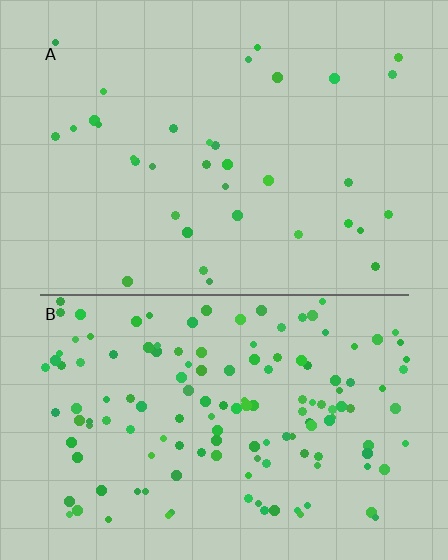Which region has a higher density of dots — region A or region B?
B (the bottom).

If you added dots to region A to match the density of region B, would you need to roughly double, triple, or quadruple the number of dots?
Approximately quadruple.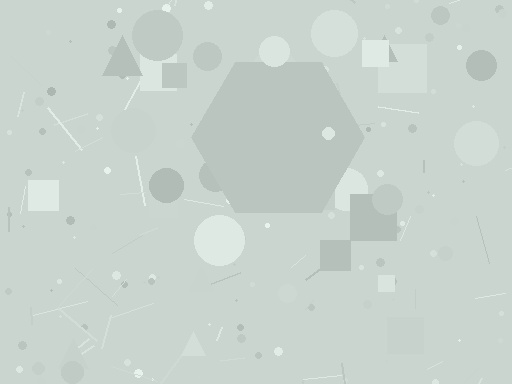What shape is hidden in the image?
A hexagon is hidden in the image.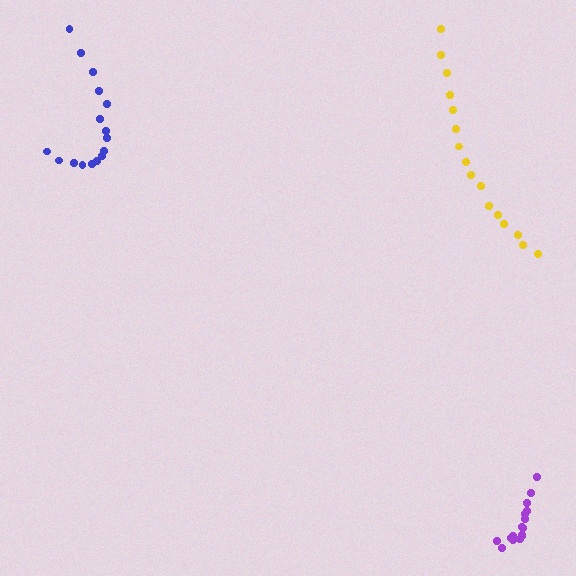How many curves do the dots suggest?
There are 3 distinct paths.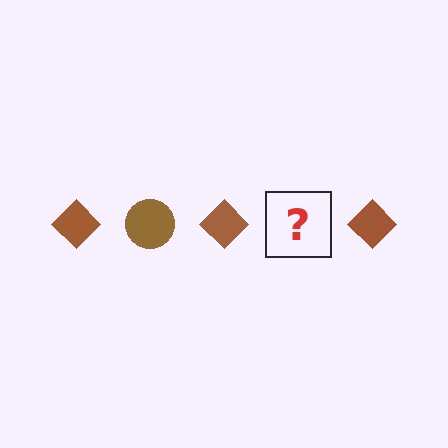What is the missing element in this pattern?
The missing element is a brown circle.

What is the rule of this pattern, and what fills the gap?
The rule is that the pattern cycles through diamond, circle shapes in brown. The gap should be filled with a brown circle.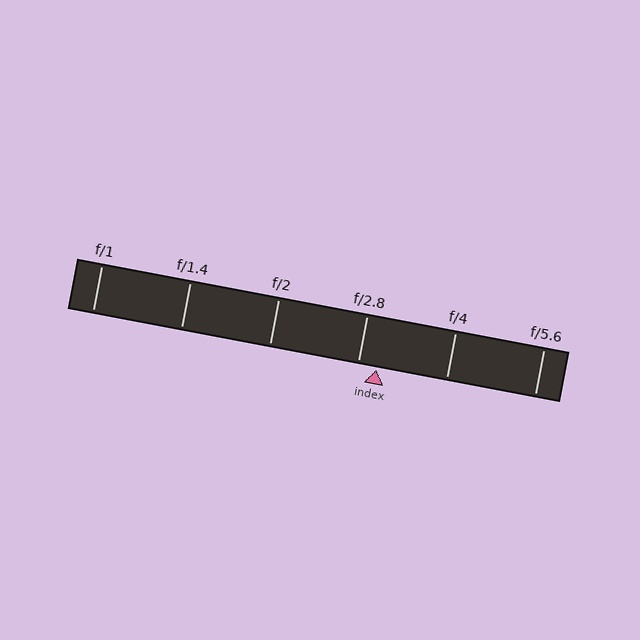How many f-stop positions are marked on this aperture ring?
There are 6 f-stop positions marked.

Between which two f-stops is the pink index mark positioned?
The index mark is between f/2.8 and f/4.